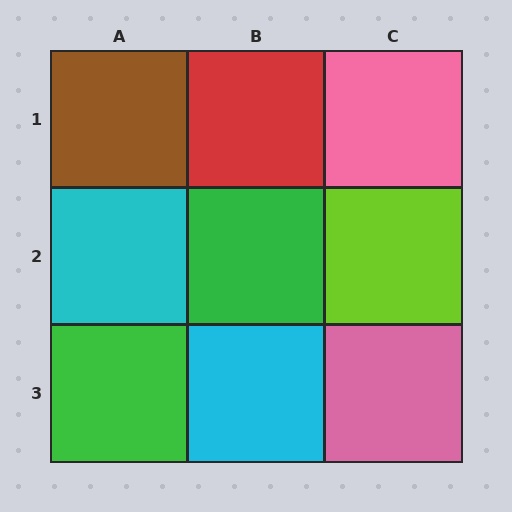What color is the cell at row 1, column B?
Red.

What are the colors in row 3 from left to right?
Green, cyan, pink.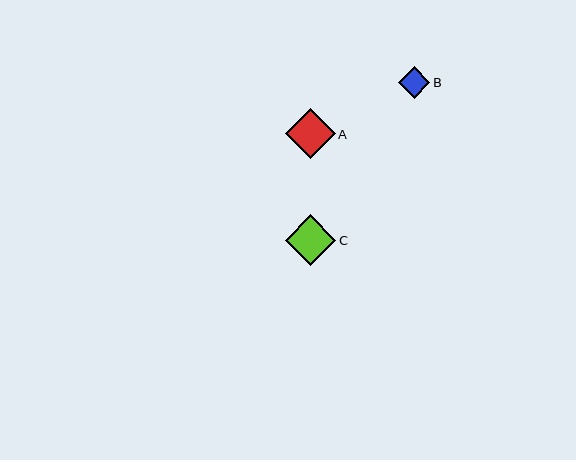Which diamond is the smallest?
Diamond B is the smallest with a size of approximately 32 pixels.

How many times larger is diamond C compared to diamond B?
Diamond C is approximately 1.6 times the size of diamond B.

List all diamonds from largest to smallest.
From largest to smallest: C, A, B.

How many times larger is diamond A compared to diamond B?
Diamond A is approximately 1.6 times the size of diamond B.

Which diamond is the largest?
Diamond C is the largest with a size of approximately 50 pixels.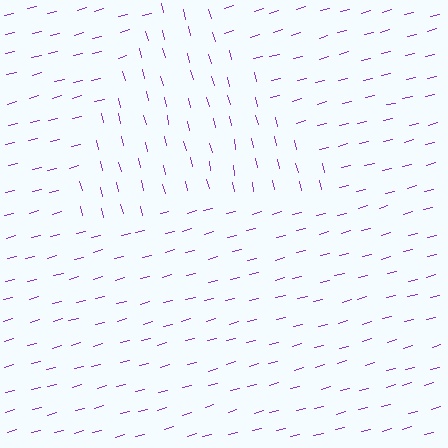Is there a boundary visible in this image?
Yes, there is a texture boundary formed by a change in line orientation.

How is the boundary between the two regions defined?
The boundary is defined purely by a change in line orientation (approximately 89 degrees difference). All lines are the same color and thickness.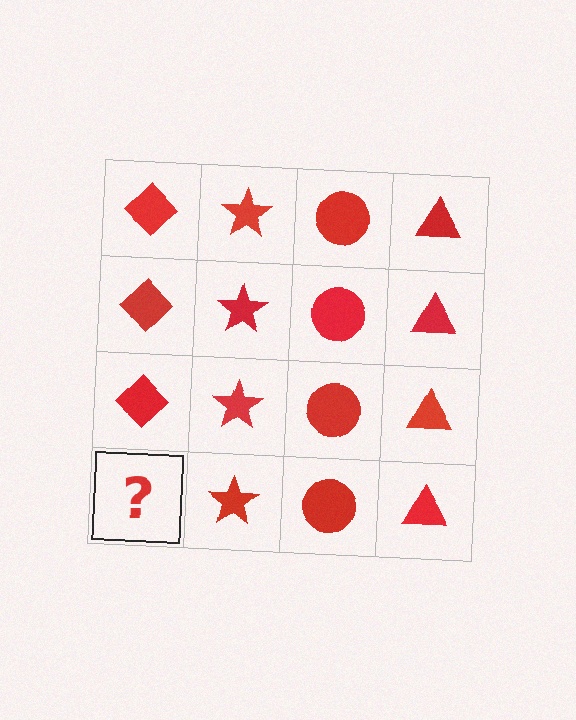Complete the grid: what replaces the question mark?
The question mark should be replaced with a red diamond.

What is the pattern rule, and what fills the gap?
The rule is that each column has a consistent shape. The gap should be filled with a red diamond.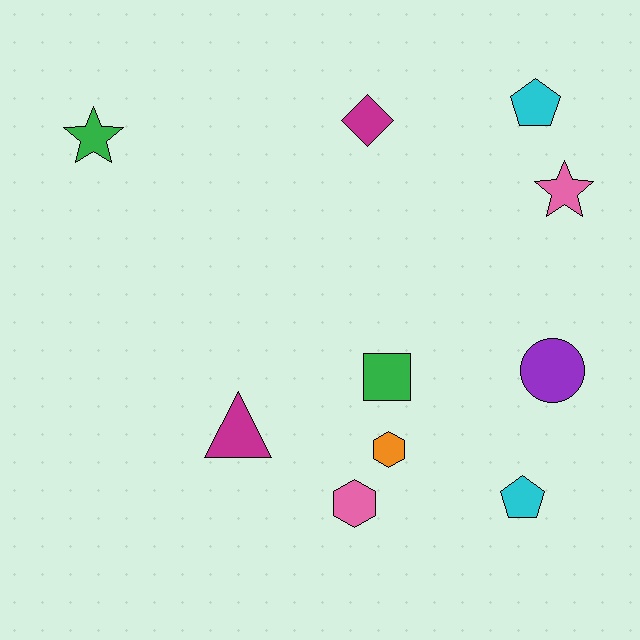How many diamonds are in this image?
There is 1 diamond.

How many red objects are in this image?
There are no red objects.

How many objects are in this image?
There are 10 objects.